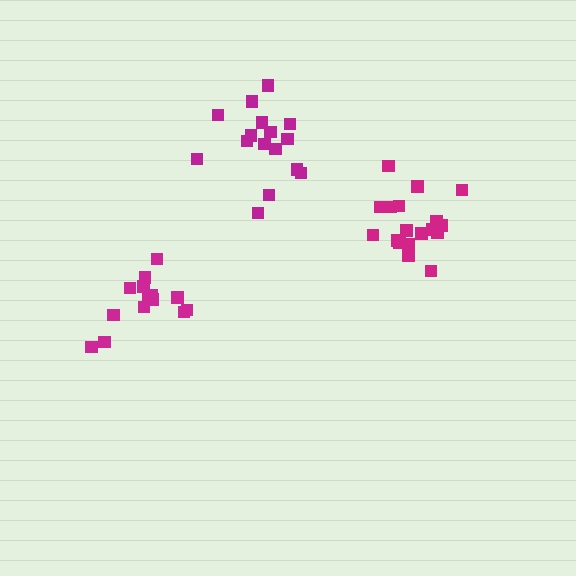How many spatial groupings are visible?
There are 3 spatial groupings.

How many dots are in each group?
Group 1: 14 dots, Group 2: 16 dots, Group 3: 18 dots (48 total).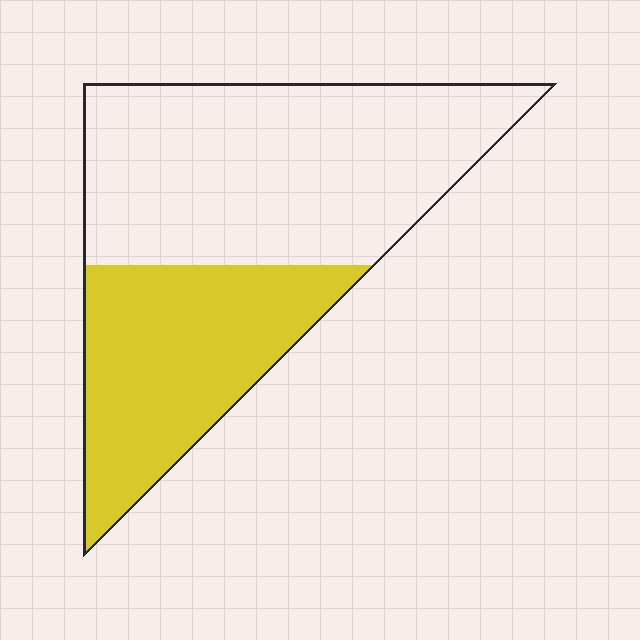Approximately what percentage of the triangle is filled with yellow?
Approximately 40%.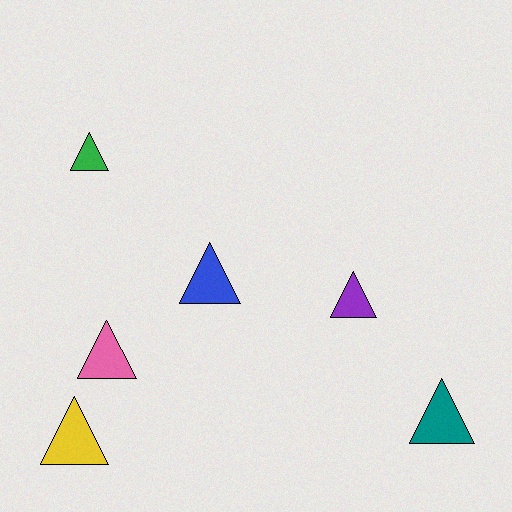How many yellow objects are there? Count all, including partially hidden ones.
There is 1 yellow object.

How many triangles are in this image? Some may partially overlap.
There are 6 triangles.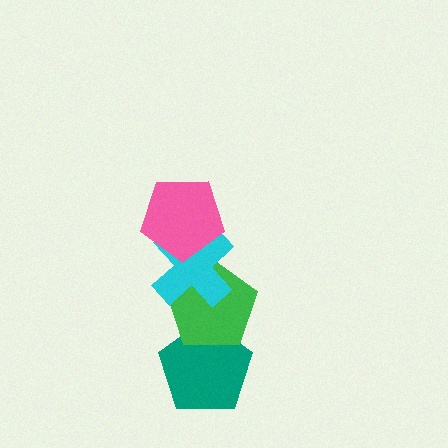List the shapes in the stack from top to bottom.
From top to bottom: the pink pentagon, the cyan cross, the green pentagon, the teal pentagon.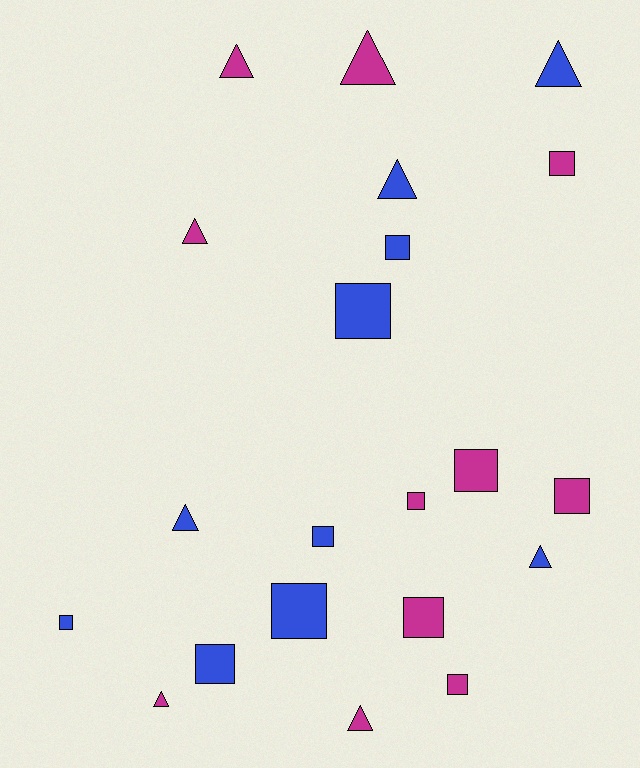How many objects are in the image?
There are 21 objects.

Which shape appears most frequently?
Square, with 12 objects.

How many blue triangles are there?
There are 4 blue triangles.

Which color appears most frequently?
Magenta, with 11 objects.